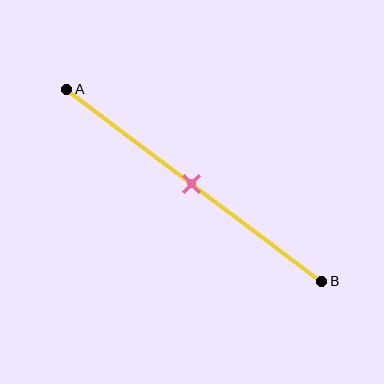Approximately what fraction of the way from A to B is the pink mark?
The pink mark is approximately 50% of the way from A to B.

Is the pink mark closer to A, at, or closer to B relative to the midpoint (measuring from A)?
The pink mark is approximately at the midpoint of segment AB.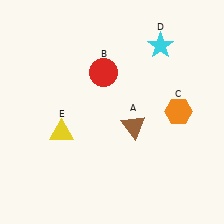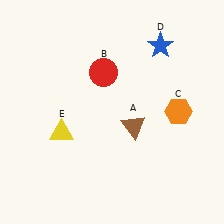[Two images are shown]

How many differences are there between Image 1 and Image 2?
There is 1 difference between the two images.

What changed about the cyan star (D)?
In Image 1, D is cyan. In Image 2, it changed to blue.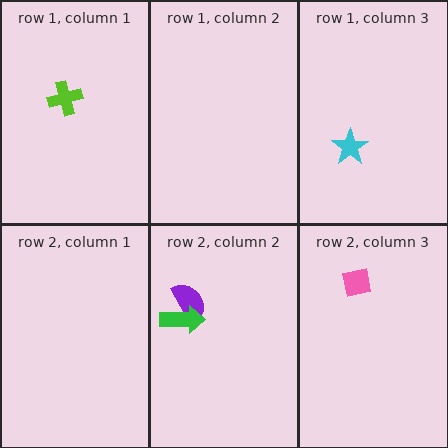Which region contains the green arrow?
The row 2, column 2 region.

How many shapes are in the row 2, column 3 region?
1.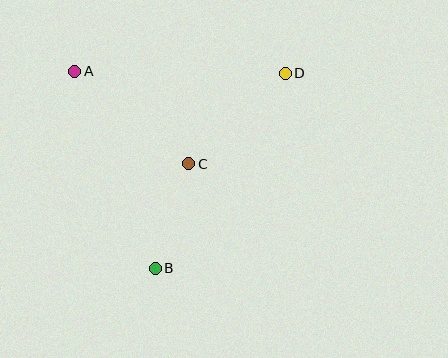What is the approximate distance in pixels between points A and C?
The distance between A and C is approximately 147 pixels.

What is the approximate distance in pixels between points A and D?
The distance between A and D is approximately 211 pixels.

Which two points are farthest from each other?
Points B and D are farthest from each other.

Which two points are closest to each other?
Points B and C are closest to each other.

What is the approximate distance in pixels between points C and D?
The distance between C and D is approximately 133 pixels.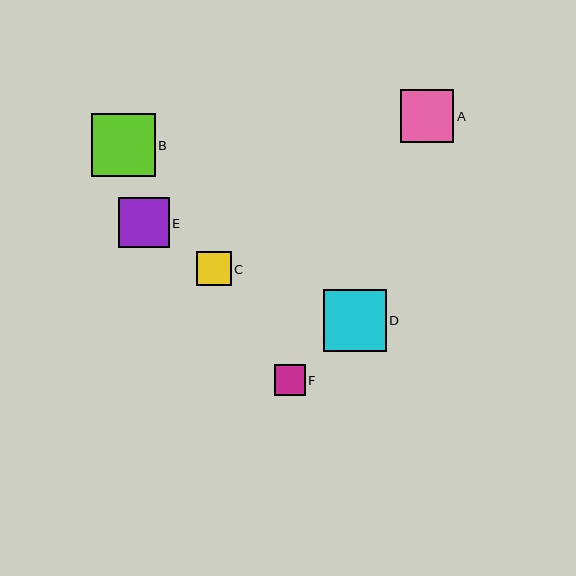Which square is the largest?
Square B is the largest with a size of approximately 64 pixels.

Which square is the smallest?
Square F is the smallest with a size of approximately 31 pixels.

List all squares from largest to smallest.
From largest to smallest: B, D, A, E, C, F.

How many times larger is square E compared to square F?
Square E is approximately 1.6 times the size of square F.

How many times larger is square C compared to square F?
Square C is approximately 1.1 times the size of square F.